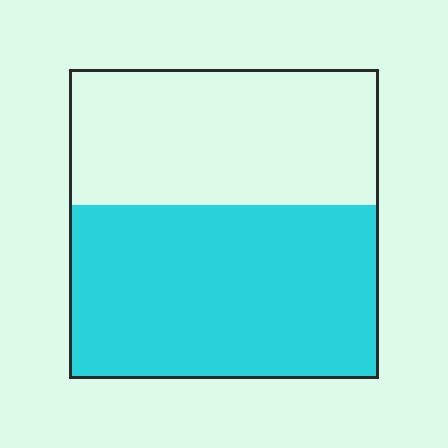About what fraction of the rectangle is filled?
About three fifths (3/5).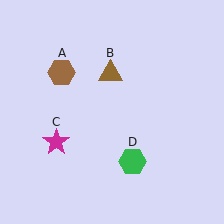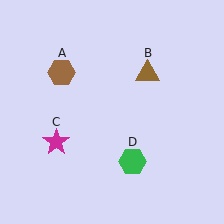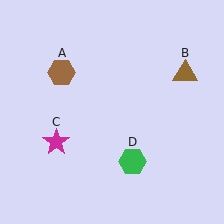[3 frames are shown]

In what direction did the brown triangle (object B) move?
The brown triangle (object B) moved right.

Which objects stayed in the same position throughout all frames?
Brown hexagon (object A) and magenta star (object C) and green hexagon (object D) remained stationary.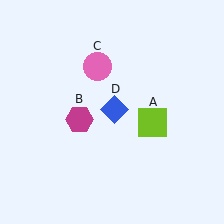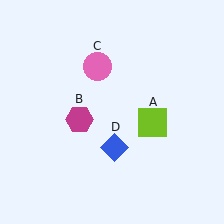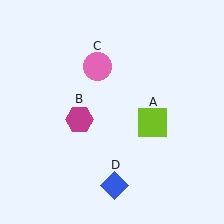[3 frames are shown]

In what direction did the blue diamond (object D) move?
The blue diamond (object D) moved down.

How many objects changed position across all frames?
1 object changed position: blue diamond (object D).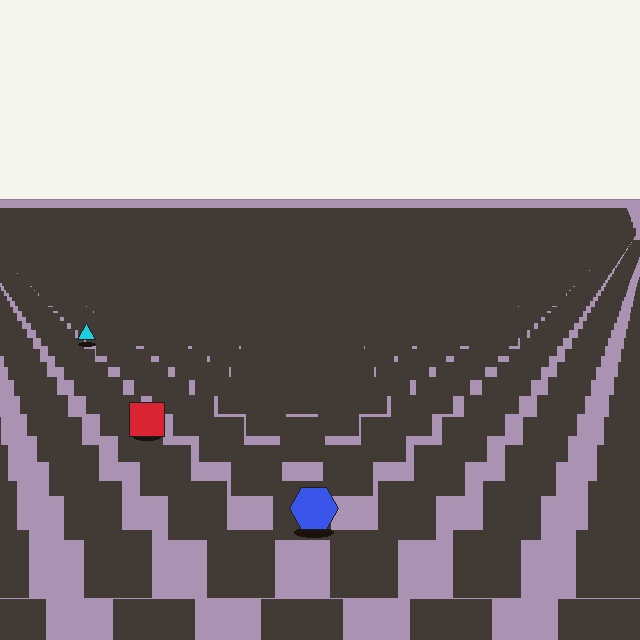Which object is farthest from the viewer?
The cyan triangle is farthest from the viewer. It appears smaller and the ground texture around it is denser.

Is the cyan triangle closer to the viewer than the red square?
No. The red square is closer — you can tell from the texture gradient: the ground texture is coarser near it.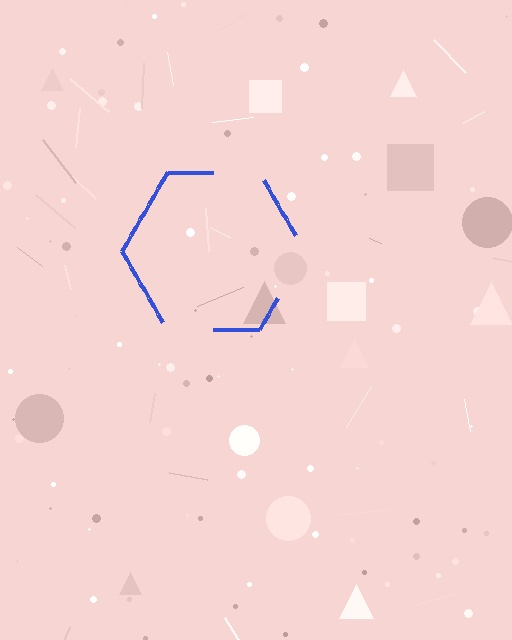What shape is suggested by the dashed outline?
The dashed outline suggests a hexagon.